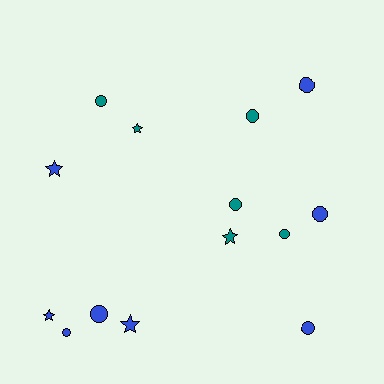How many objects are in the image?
There are 14 objects.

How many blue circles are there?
There are 5 blue circles.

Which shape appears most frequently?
Circle, with 9 objects.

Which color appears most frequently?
Blue, with 8 objects.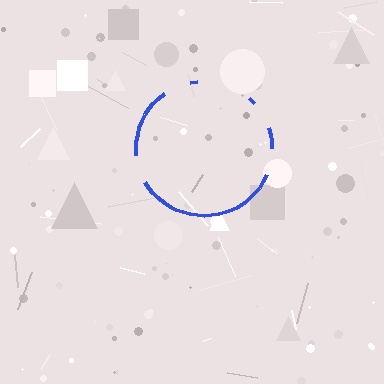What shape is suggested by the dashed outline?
The dashed outline suggests a circle.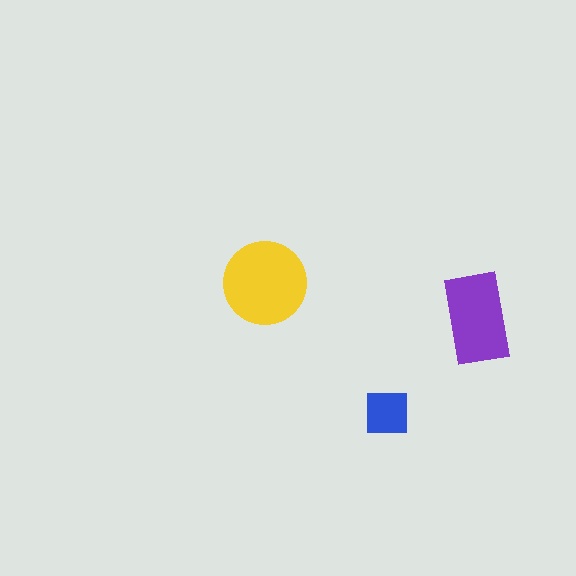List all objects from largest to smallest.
The yellow circle, the purple rectangle, the blue square.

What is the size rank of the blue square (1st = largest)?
3rd.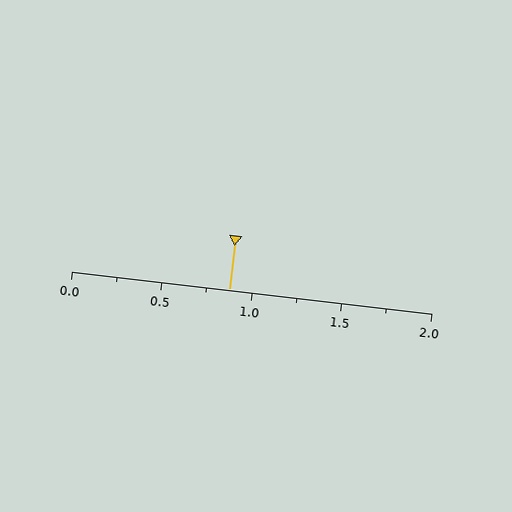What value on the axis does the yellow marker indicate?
The marker indicates approximately 0.88.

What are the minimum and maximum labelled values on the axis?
The axis runs from 0.0 to 2.0.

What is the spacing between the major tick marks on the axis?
The major ticks are spaced 0.5 apart.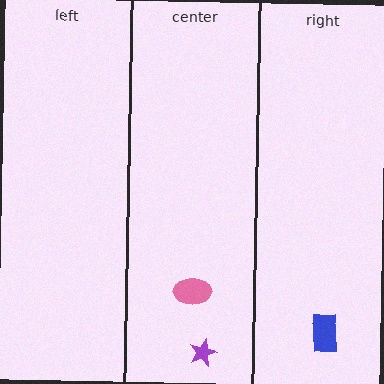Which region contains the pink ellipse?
The center region.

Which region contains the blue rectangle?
The right region.